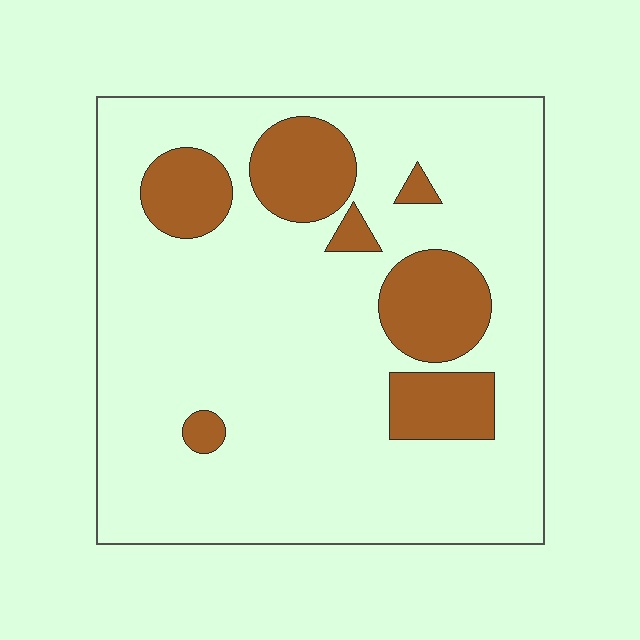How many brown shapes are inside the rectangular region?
7.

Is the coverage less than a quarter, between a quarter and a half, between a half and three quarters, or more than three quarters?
Less than a quarter.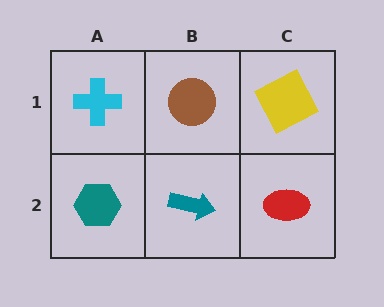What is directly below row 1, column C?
A red ellipse.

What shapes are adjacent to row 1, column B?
A teal arrow (row 2, column B), a cyan cross (row 1, column A), a yellow square (row 1, column C).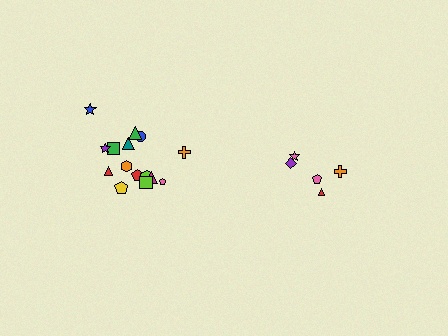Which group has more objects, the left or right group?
The left group.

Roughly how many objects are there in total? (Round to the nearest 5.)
Roughly 20 objects in total.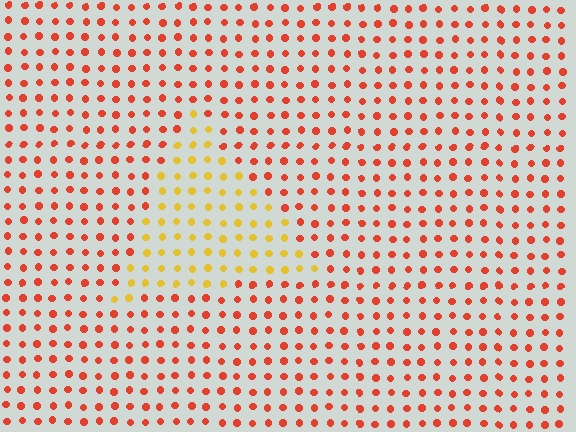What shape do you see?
I see a triangle.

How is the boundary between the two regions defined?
The boundary is defined purely by a slight shift in hue (about 43 degrees). Spacing, size, and orientation are identical on both sides.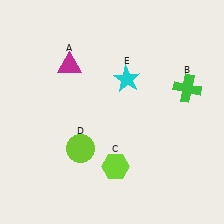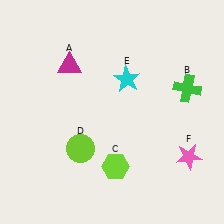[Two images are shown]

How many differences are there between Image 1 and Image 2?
There is 1 difference between the two images.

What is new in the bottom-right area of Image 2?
A pink star (F) was added in the bottom-right area of Image 2.